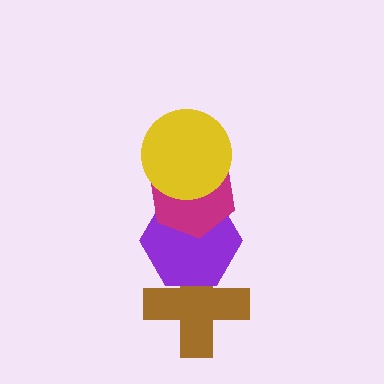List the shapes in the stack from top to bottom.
From top to bottom: the yellow circle, the magenta hexagon, the purple hexagon, the brown cross.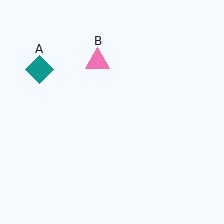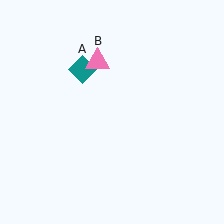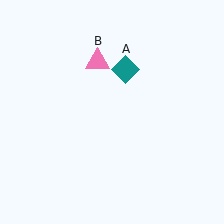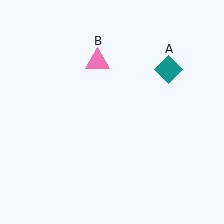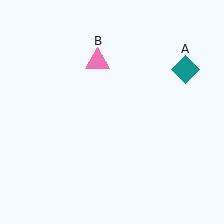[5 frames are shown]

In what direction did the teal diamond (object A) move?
The teal diamond (object A) moved right.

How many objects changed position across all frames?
1 object changed position: teal diamond (object A).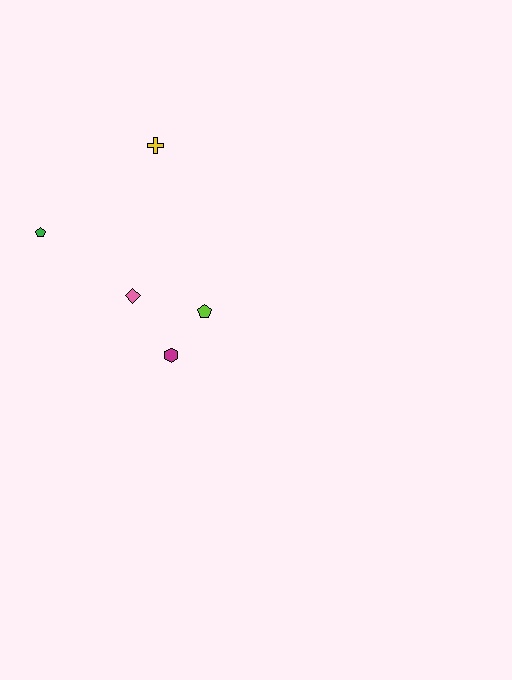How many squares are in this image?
There are no squares.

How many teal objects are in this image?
There are no teal objects.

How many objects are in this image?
There are 5 objects.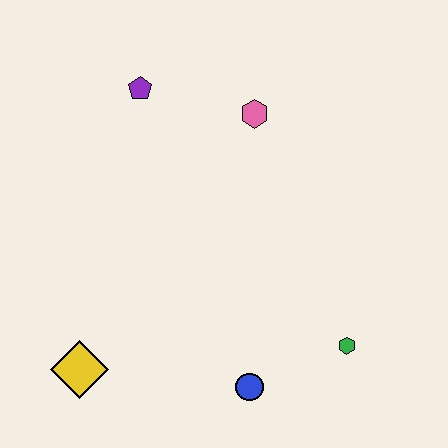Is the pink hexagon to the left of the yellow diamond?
No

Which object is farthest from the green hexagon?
The purple pentagon is farthest from the green hexagon.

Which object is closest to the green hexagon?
The blue circle is closest to the green hexagon.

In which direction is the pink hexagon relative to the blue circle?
The pink hexagon is above the blue circle.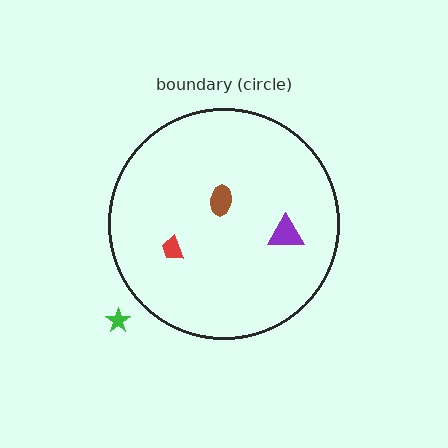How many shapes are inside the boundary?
3 inside, 1 outside.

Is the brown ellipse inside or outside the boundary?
Inside.